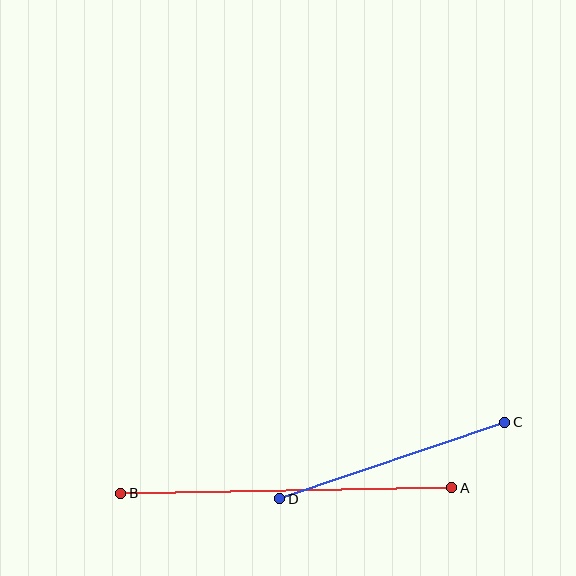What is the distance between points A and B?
The distance is approximately 331 pixels.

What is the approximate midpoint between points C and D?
The midpoint is at approximately (392, 460) pixels.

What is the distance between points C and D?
The distance is approximately 238 pixels.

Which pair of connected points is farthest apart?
Points A and B are farthest apart.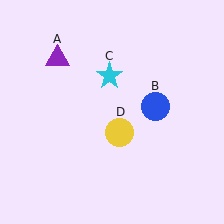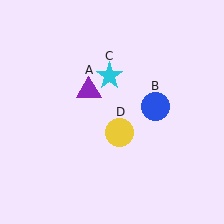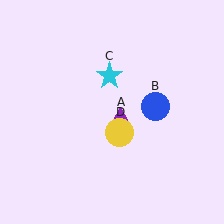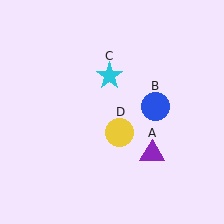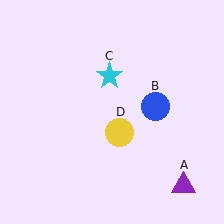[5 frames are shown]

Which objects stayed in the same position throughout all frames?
Blue circle (object B) and cyan star (object C) and yellow circle (object D) remained stationary.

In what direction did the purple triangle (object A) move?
The purple triangle (object A) moved down and to the right.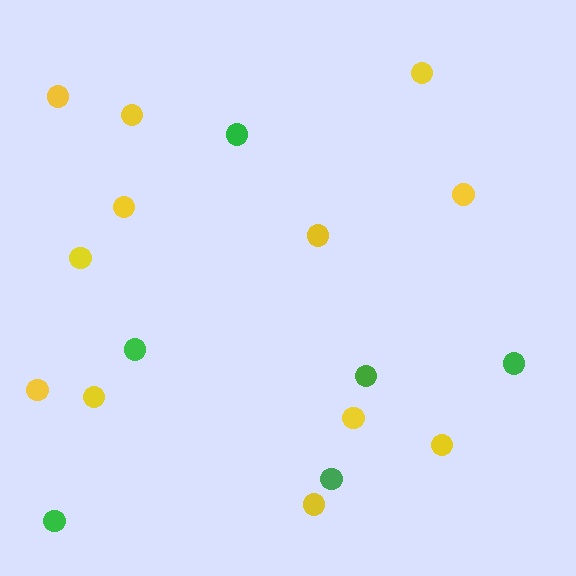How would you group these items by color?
There are 2 groups: one group of yellow circles (12) and one group of green circles (6).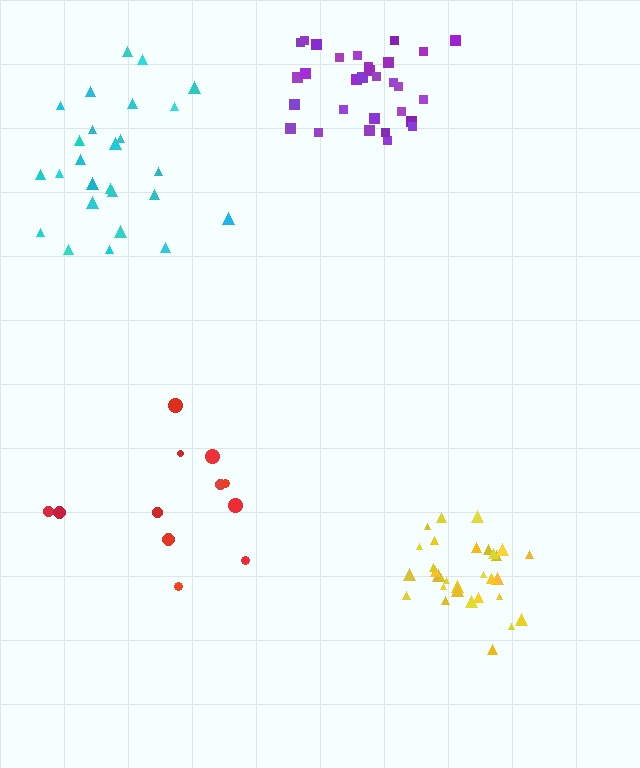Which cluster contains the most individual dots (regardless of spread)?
Yellow (31).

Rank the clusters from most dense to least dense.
yellow, purple, cyan, red.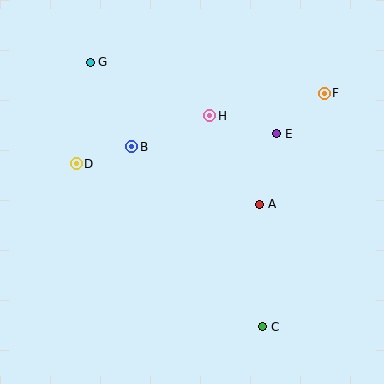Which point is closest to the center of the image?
Point A at (260, 204) is closest to the center.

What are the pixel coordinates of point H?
Point H is at (210, 116).